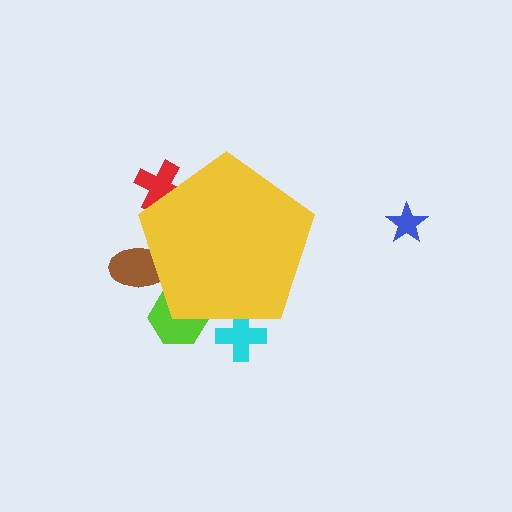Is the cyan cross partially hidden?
Yes, the cyan cross is partially hidden behind the yellow pentagon.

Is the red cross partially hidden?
Yes, the red cross is partially hidden behind the yellow pentagon.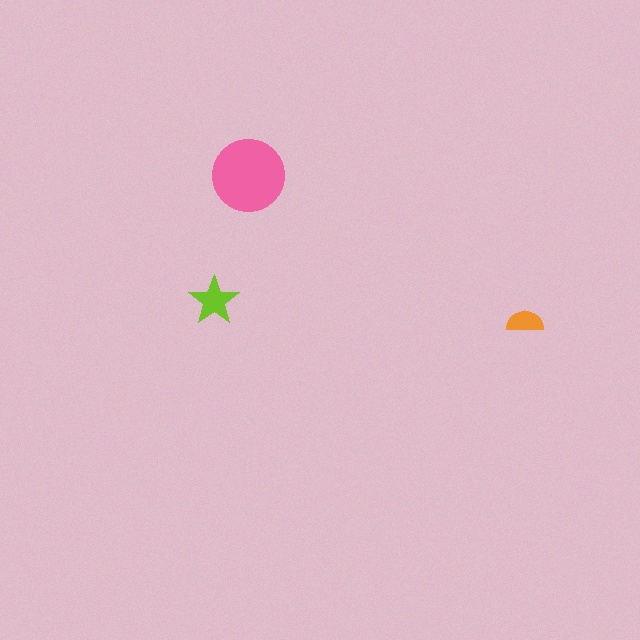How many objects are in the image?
There are 3 objects in the image.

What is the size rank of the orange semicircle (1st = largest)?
3rd.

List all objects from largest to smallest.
The pink circle, the lime star, the orange semicircle.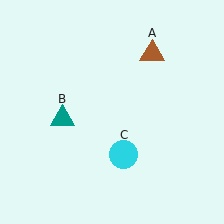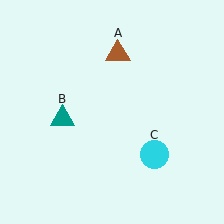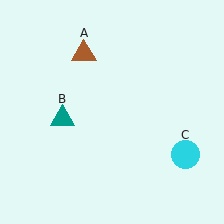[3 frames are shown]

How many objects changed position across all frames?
2 objects changed position: brown triangle (object A), cyan circle (object C).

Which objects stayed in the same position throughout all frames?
Teal triangle (object B) remained stationary.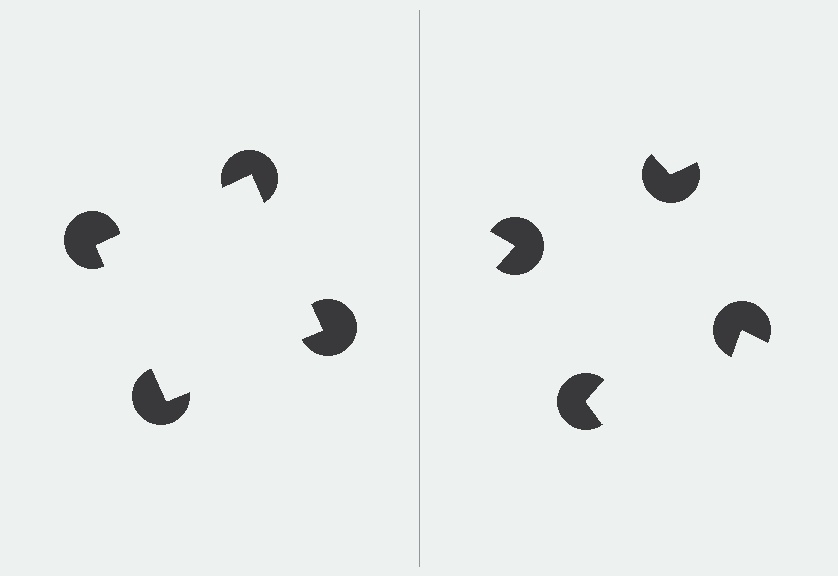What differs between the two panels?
The pac-man discs are positioned identically on both sides; only the wedge orientations differ. On the left they align to a square; on the right they are misaligned.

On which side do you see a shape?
An illusory square appears on the left side. On the right side the wedge cuts are rotated, so no coherent shape forms.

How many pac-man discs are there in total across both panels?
8 — 4 on each side.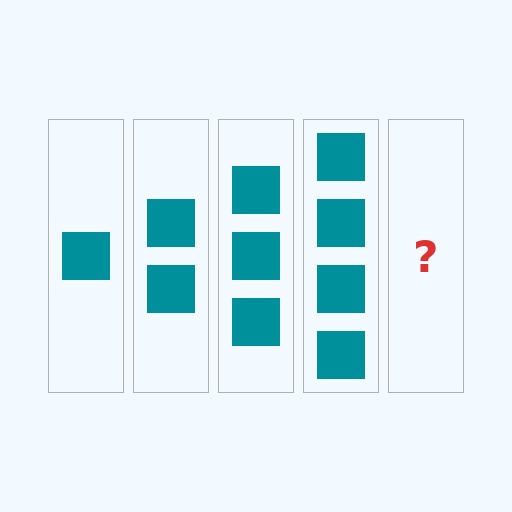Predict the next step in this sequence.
The next step is 5 squares.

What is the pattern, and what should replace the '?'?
The pattern is that each step adds one more square. The '?' should be 5 squares.